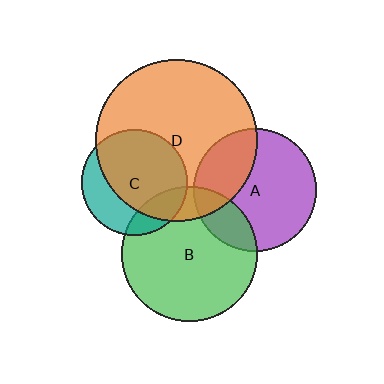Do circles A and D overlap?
Yes.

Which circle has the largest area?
Circle D (orange).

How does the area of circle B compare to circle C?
Approximately 1.6 times.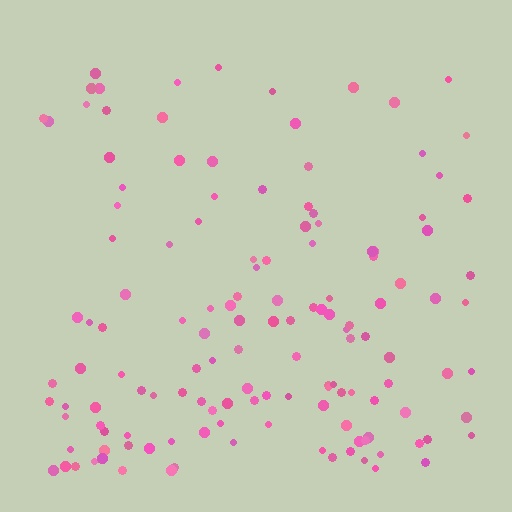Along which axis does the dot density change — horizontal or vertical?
Vertical.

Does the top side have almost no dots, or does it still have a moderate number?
Still a moderate number, just noticeably fewer than the bottom.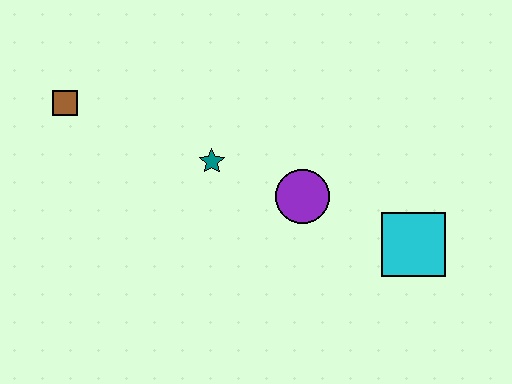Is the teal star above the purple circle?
Yes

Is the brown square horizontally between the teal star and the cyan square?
No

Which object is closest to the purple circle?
The teal star is closest to the purple circle.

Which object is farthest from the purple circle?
The brown square is farthest from the purple circle.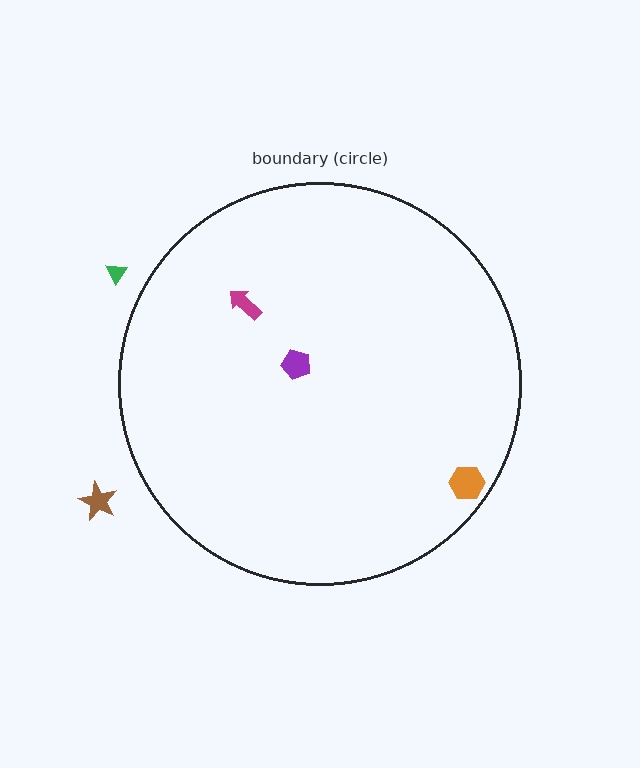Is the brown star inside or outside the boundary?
Outside.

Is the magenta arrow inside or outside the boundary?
Inside.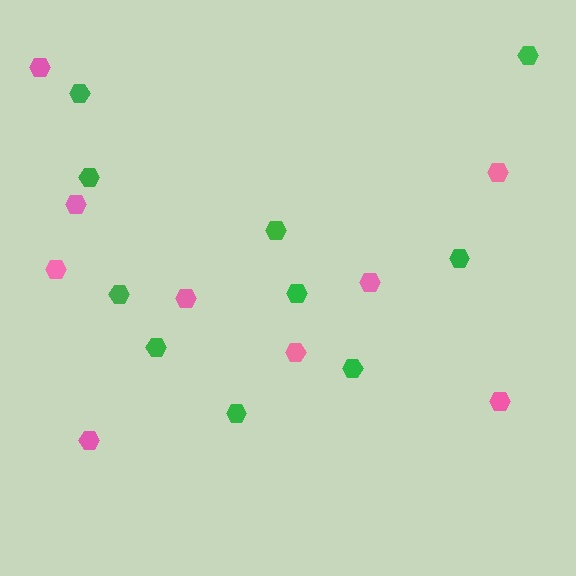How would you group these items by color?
There are 2 groups: one group of pink hexagons (9) and one group of green hexagons (10).